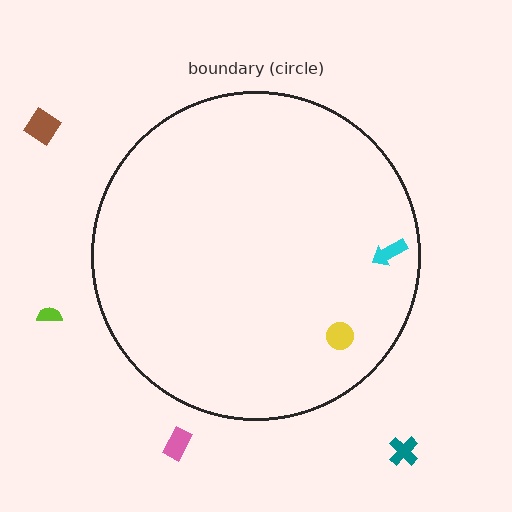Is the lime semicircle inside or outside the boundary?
Outside.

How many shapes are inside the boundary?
2 inside, 4 outside.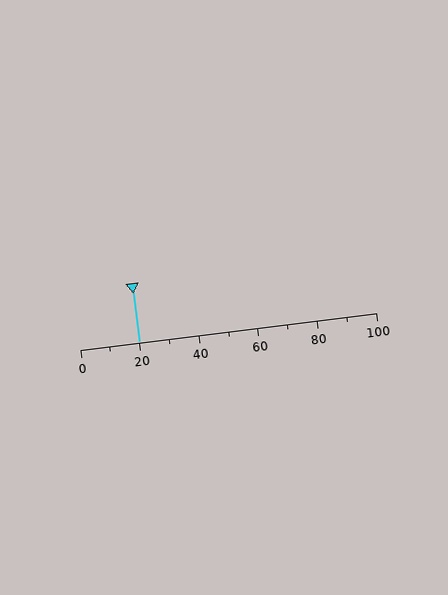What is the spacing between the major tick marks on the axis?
The major ticks are spaced 20 apart.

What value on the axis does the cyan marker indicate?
The marker indicates approximately 20.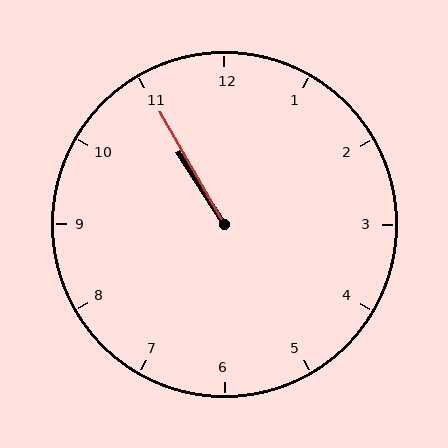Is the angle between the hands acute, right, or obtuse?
It is acute.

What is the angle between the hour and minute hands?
Approximately 2 degrees.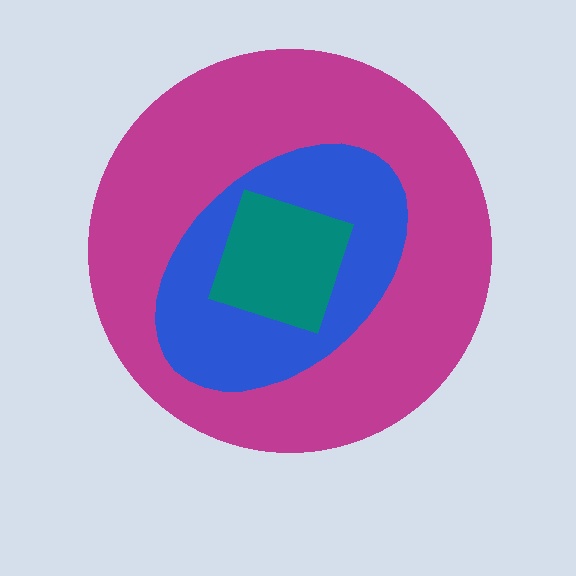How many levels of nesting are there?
3.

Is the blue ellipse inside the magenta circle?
Yes.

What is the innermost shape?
The teal square.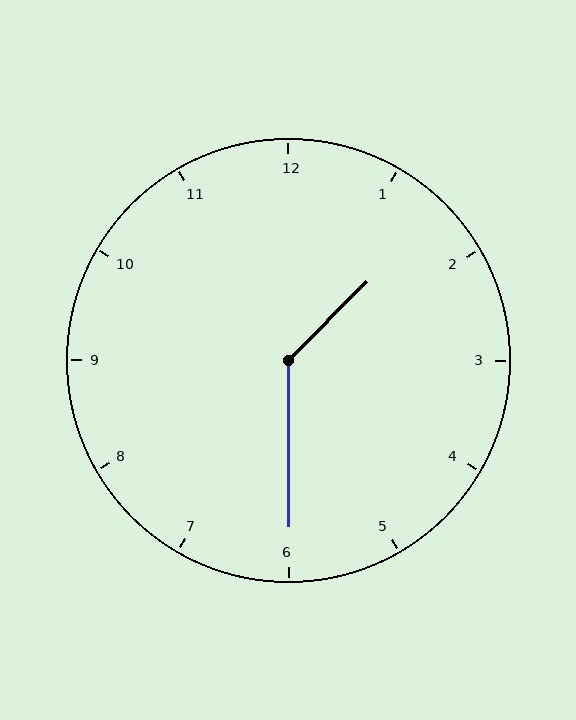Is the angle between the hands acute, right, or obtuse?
It is obtuse.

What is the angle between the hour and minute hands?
Approximately 135 degrees.